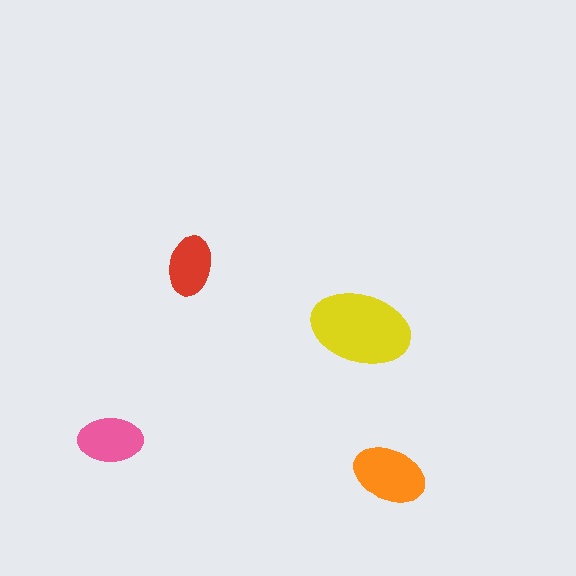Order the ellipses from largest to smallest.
the yellow one, the orange one, the pink one, the red one.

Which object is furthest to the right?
The orange ellipse is rightmost.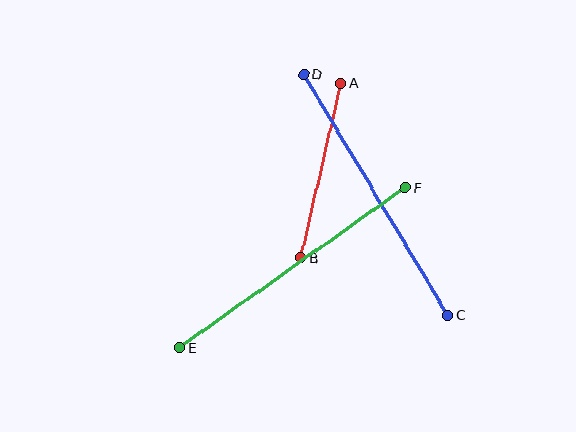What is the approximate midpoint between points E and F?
The midpoint is at approximately (292, 268) pixels.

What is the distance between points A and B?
The distance is approximately 180 pixels.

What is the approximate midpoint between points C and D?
The midpoint is at approximately (376, 195) pixels.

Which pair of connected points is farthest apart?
Points C and D are farthest apart.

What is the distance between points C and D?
The distance is approximately 280 pixels.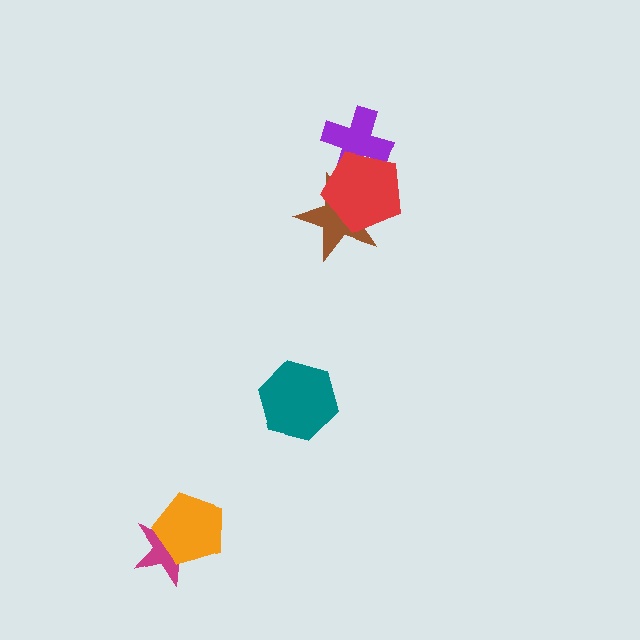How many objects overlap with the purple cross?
1 object overlaps with the purple cross.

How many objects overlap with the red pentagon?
2 objects overlap with the red pentagon.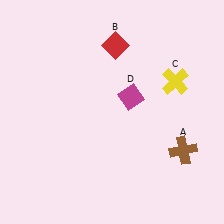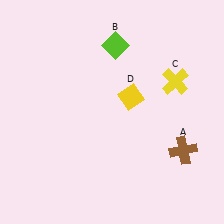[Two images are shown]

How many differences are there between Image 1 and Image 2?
There are 2 differences between the two images.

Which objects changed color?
B changed from red to lime. D changed from magenta to yellow.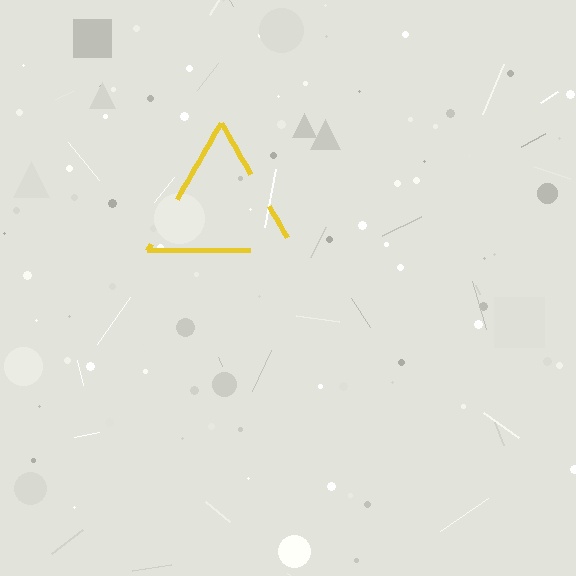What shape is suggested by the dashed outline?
The dashed outline suggests a triangle.